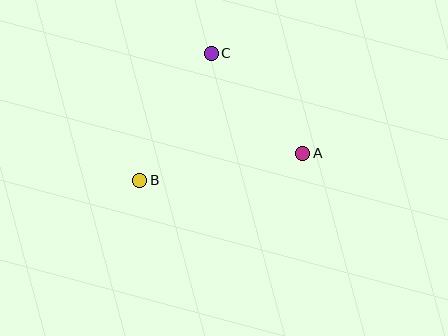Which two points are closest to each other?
Points A and C are closest to each other.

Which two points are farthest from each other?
Points A and B are farthest from each other.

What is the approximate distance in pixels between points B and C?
The distance between B and C is approximately 145 pixels.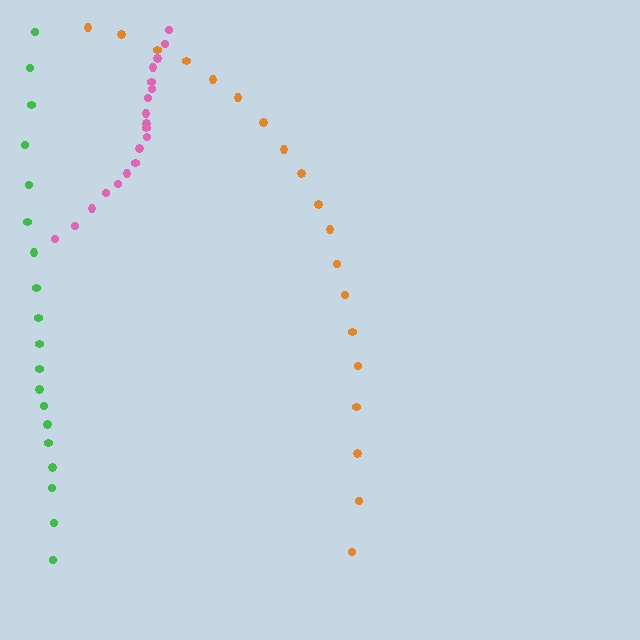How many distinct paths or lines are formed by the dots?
There are 3 distinct paths.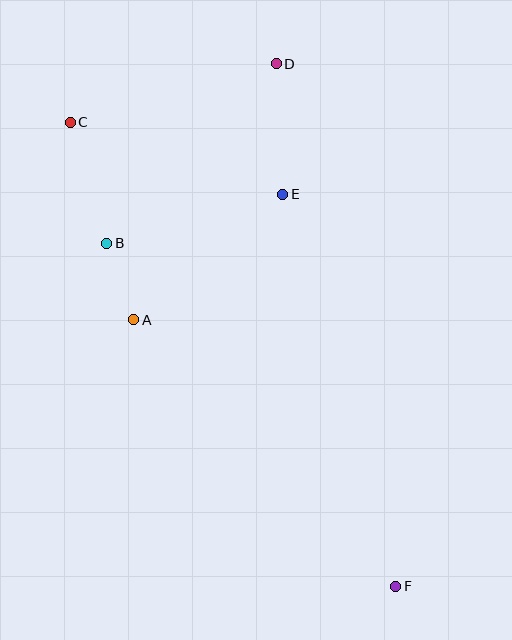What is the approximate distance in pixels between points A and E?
The distance between A and E is approximately 195 pixels.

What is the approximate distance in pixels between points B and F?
The distance between B and F is approximately 449 pixels.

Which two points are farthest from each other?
Points C and F are farthest from each other.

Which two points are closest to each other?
Points A and B are closest to each other.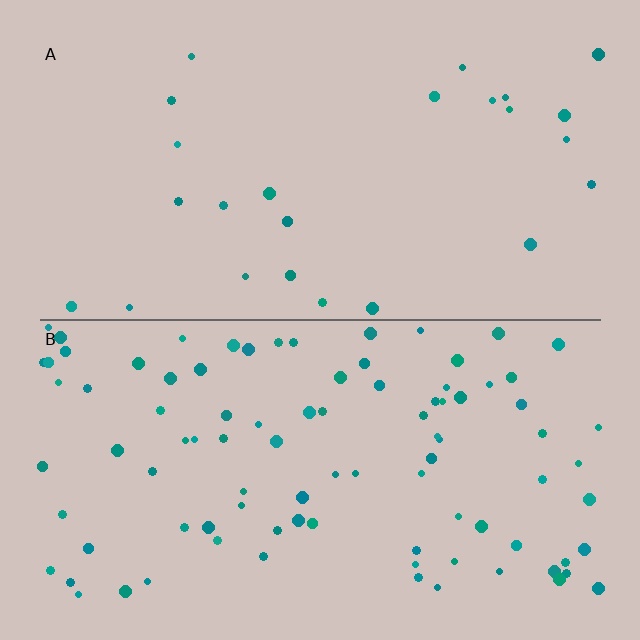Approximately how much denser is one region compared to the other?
Approximately 3.8× — region B over region A.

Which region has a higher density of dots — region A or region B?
B (the bottom).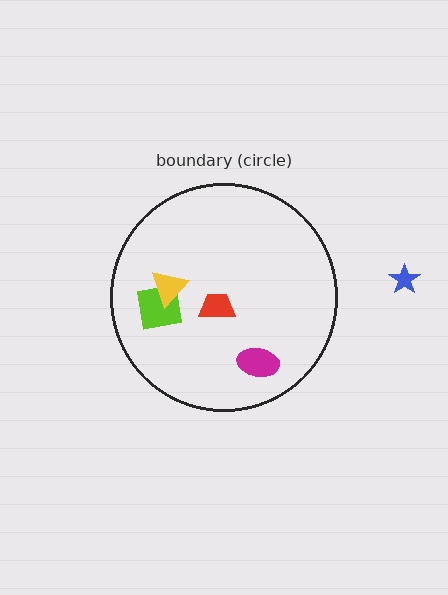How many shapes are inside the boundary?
4 inside, 1 outside.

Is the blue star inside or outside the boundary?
Outside.